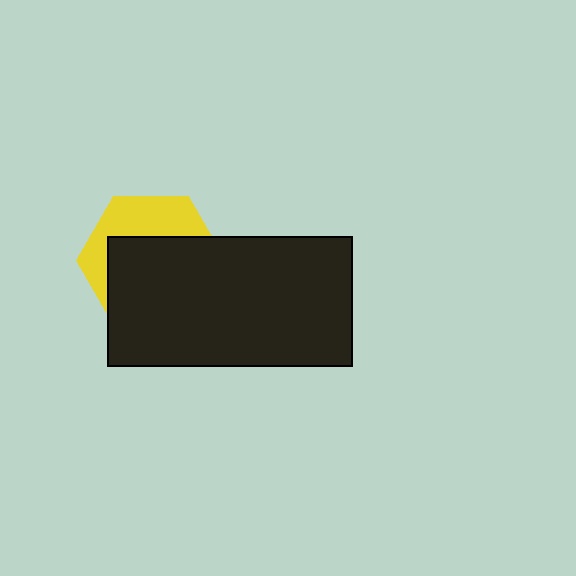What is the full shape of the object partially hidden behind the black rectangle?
The partially hidden object is a yellow hexagon.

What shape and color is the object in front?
The object in front is a black rectangle.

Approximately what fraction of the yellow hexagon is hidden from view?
Roughly 63% of the yellow hexagon is hidden behind the black rectangle.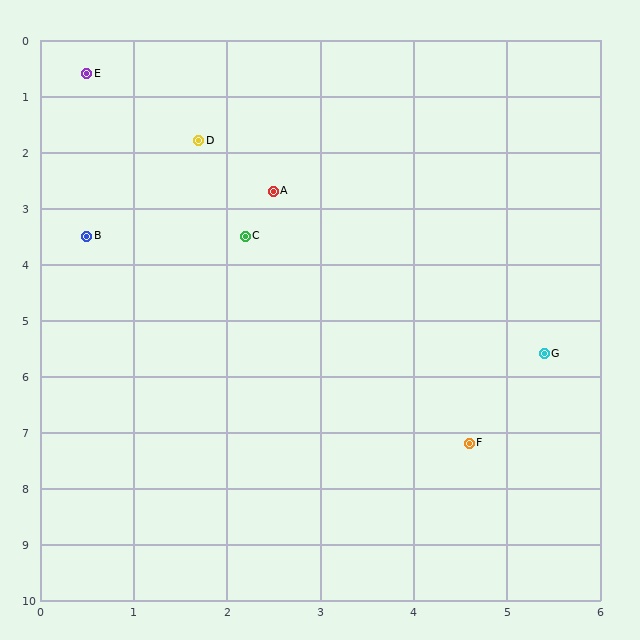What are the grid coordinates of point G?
Point G is at approximately (5.4, 5.6).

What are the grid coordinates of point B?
Point B is at approximately (0.5, 3.5).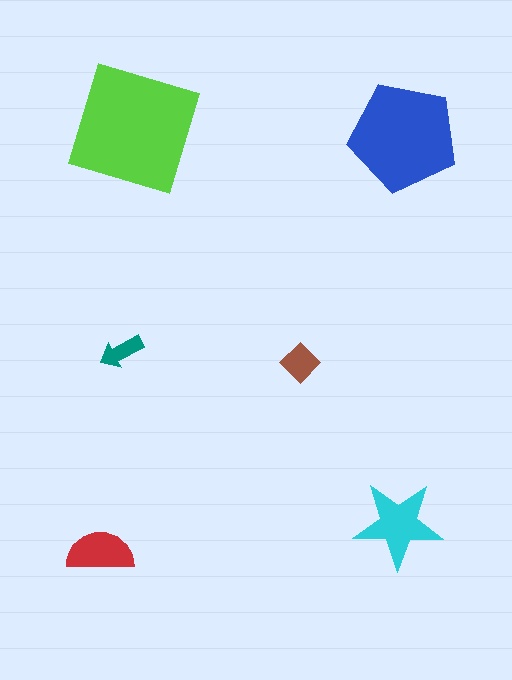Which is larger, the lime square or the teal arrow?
The lime square.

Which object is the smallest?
The teal arrow.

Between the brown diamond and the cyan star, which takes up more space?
The cyan star.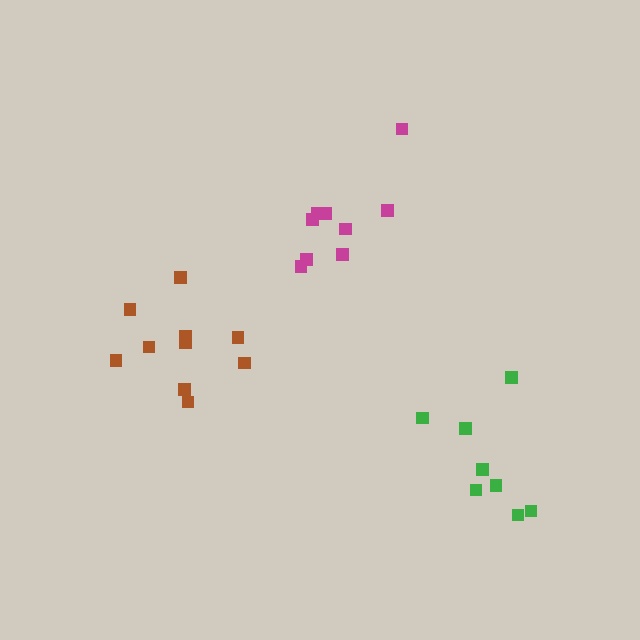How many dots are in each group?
Group 1: 9 dots, Group 2: 8 dots, Group 3: 10 dots (27 total).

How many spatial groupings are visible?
There are 3 spatial groupings.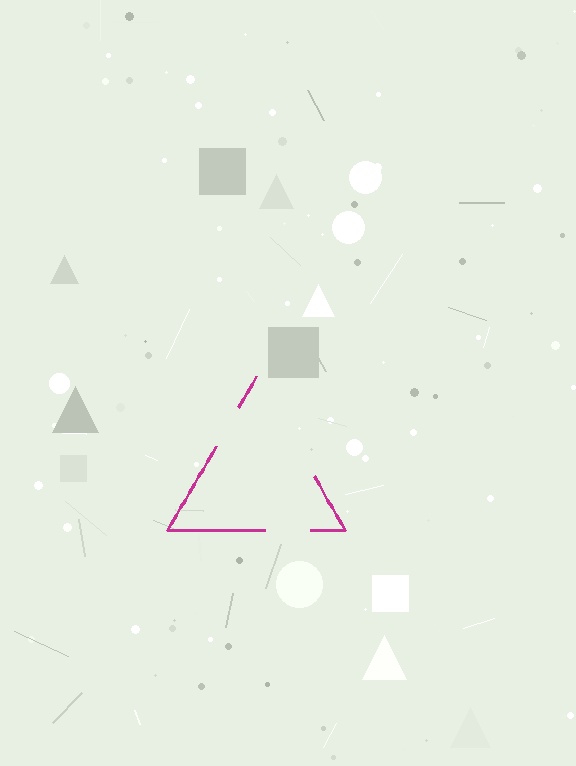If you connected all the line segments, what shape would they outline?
They would outline a triangle.